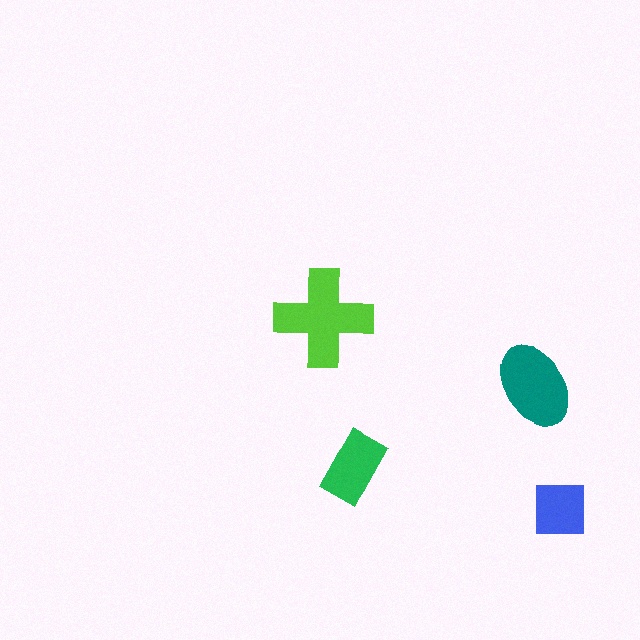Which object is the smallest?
The blue square.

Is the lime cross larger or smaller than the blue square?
Larger.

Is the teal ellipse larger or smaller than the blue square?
Larger.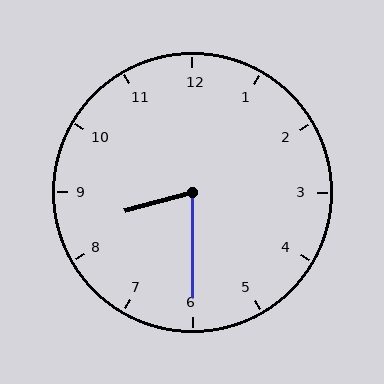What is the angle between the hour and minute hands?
Approximately 75 degrees.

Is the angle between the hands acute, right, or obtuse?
It is acute.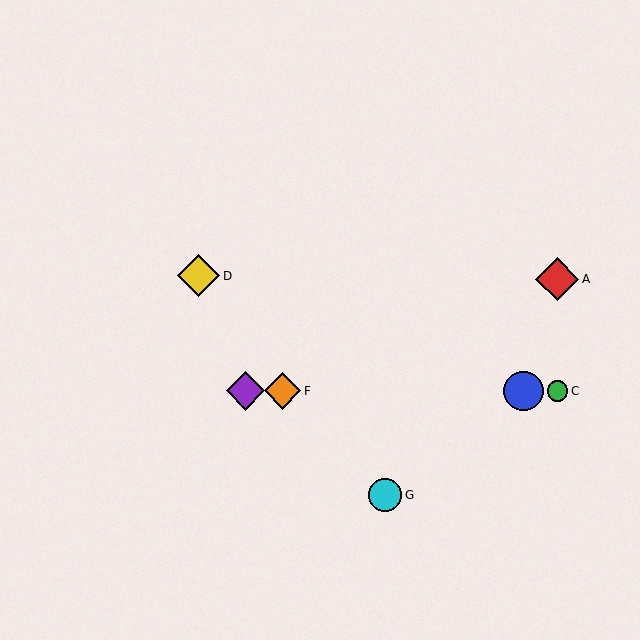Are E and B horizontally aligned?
Yes, both are at y≈391.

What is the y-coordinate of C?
Object C is at y≈391.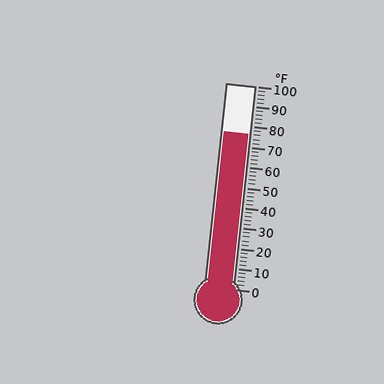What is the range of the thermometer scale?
The thermometer scale ranges from 0°F to 100°F.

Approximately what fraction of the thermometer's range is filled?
The thermometer is filled to approximately 75% of its range.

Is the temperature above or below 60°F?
The temperature is above 60°F.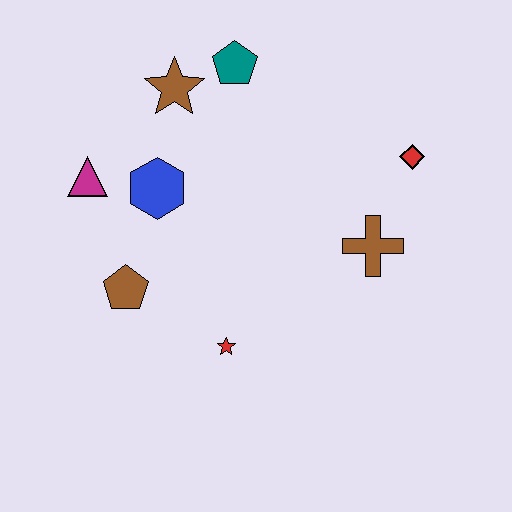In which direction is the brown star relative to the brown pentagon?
The brown star is above the brown pentagon.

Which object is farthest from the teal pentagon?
The red star is farthest from the teal pentagon.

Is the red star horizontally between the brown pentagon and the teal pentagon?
Yes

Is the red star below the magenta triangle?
Yes